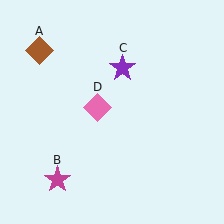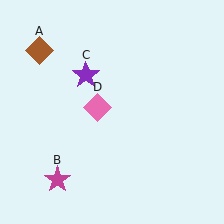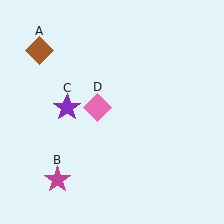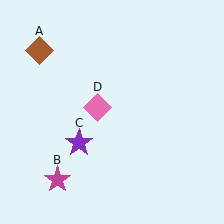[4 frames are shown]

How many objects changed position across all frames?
1 object changed position: purple star (object C).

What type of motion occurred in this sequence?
The purple star (object C) rotated counterclockwise around the center of the scene.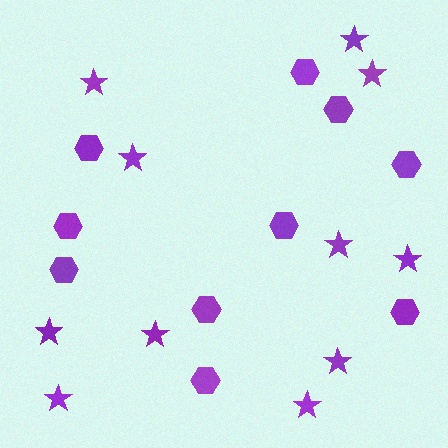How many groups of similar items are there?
There are 2 groups: one group of hexagons (10) and one group of stars (11).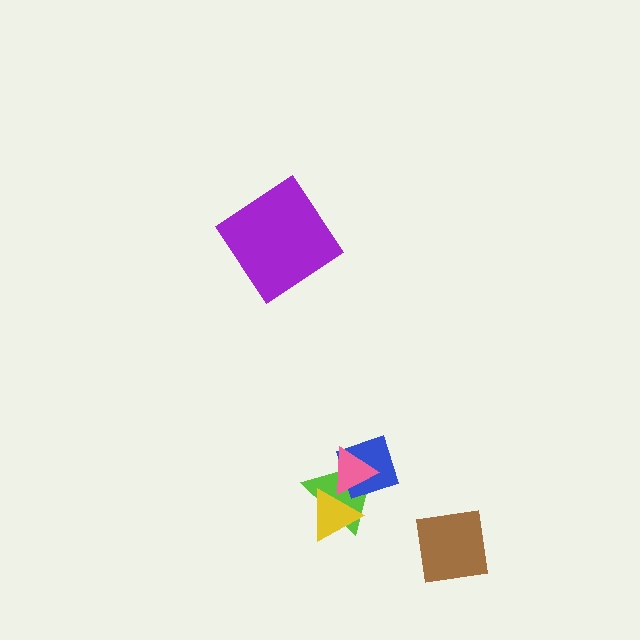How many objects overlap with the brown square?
0 objects overlap with the brown square.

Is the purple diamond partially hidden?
No, no other shape covers it.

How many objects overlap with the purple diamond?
0 objects overlap with the purple diamond.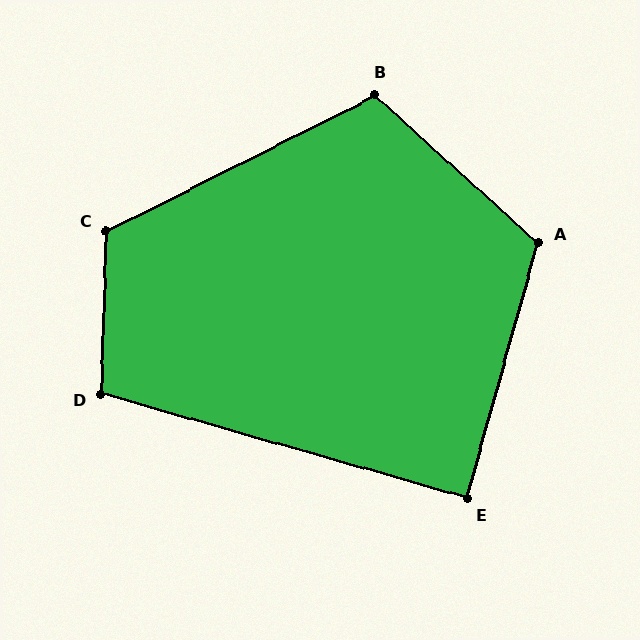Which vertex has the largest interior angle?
C, at approximately 119 degrees.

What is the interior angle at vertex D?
Approximately 104 degrees (obtuse).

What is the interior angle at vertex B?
Approximately 111 degrees (obtuse).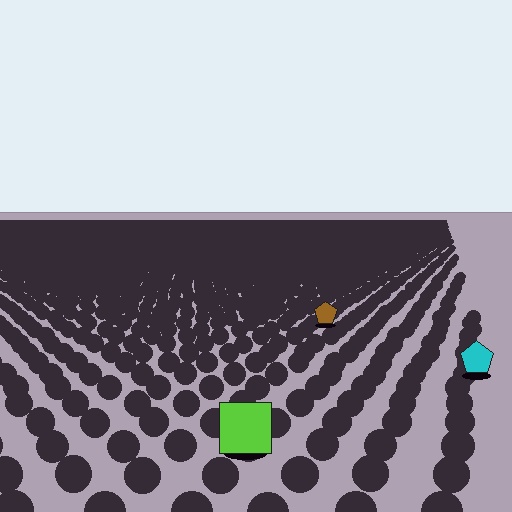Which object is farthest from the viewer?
The brown pentagon is farthest from the viewer. It appears smaller and the ground texture around it is denser.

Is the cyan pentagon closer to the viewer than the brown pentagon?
Yes. The cyan pentagon is closer — you can tell from the texture gradient: the ground texture is coarser near it.